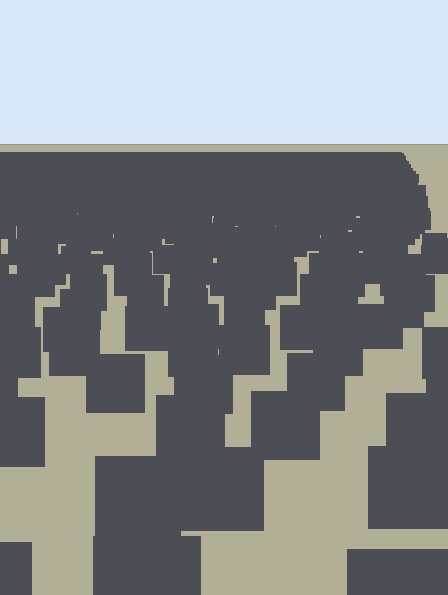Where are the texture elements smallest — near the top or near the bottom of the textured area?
Near the top.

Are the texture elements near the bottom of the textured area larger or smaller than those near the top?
Larger. Near the bottom, elements are closer to the viewer and appear at a bigger on-screen size.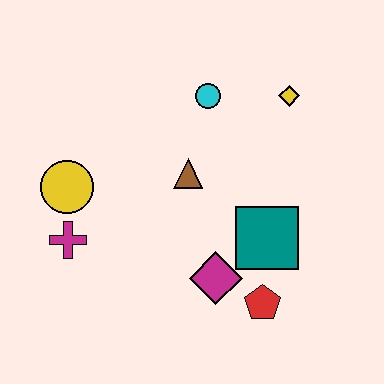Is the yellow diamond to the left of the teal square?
No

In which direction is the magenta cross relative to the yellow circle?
The magenta cross is below the yellow circle.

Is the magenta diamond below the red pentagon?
No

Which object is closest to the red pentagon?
The magenta diamond is closest to the red pentagon.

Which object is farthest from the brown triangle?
The red pentagon is farthest from the brown triangle.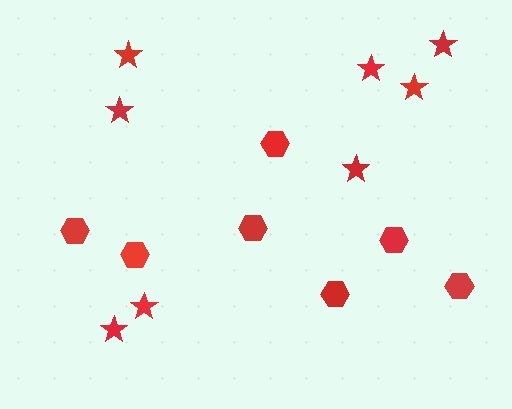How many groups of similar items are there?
There are 2 groups: one group of stars (8) and one group of hexagons (7).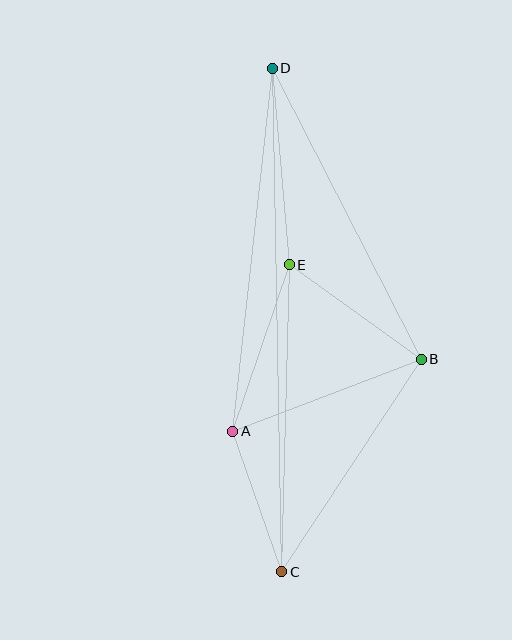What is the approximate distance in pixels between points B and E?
The distance between B and E is approximately 162 pixels.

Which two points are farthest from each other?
Points C and D are farthest from each other.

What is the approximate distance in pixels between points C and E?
The distance between C and E is approximately 307 pixels.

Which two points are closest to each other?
Points A and C are closest to each other.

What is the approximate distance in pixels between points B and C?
The distance between B and C is approximately 254 pixels.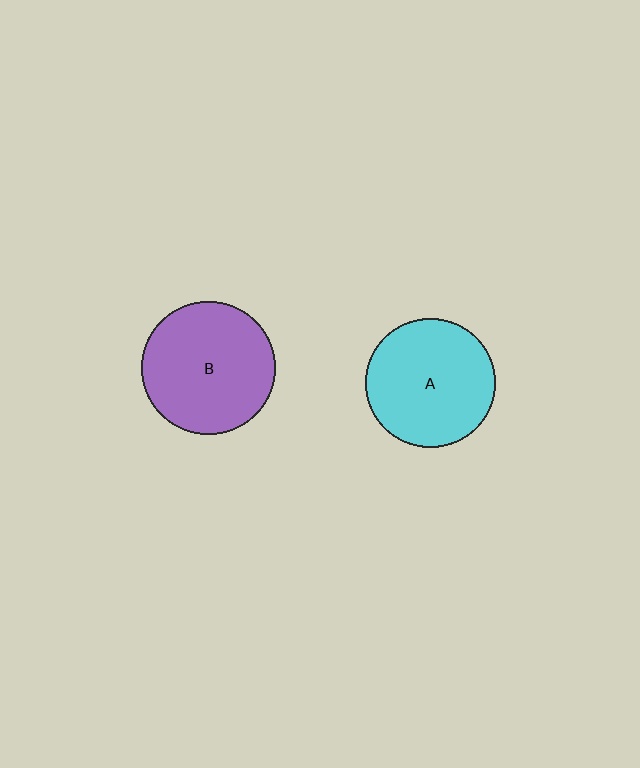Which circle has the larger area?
Circle B (purple).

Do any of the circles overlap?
No, none of the circles overlap.